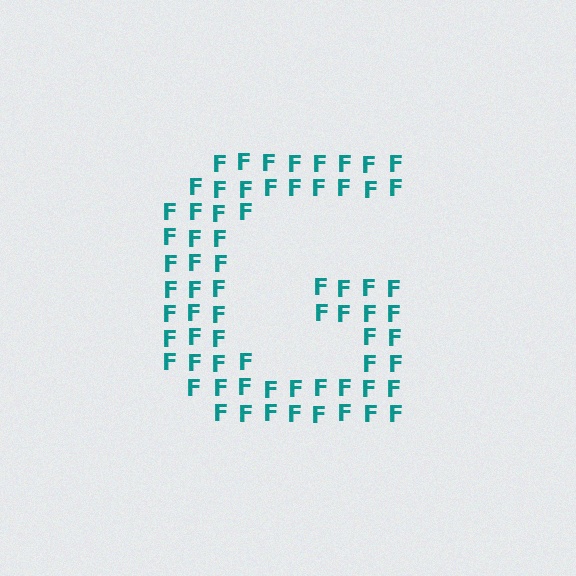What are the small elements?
The small elements are letter F's.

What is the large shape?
The large shape is the letter G.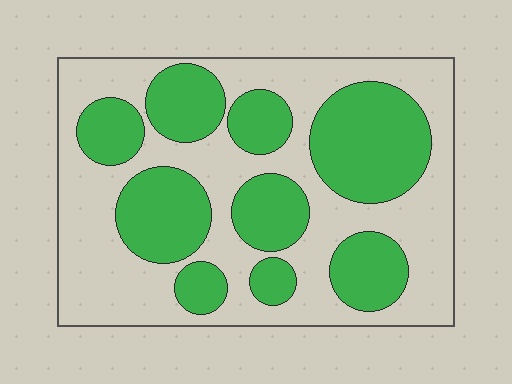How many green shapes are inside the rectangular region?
9.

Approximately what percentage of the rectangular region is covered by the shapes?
Approximately 40%.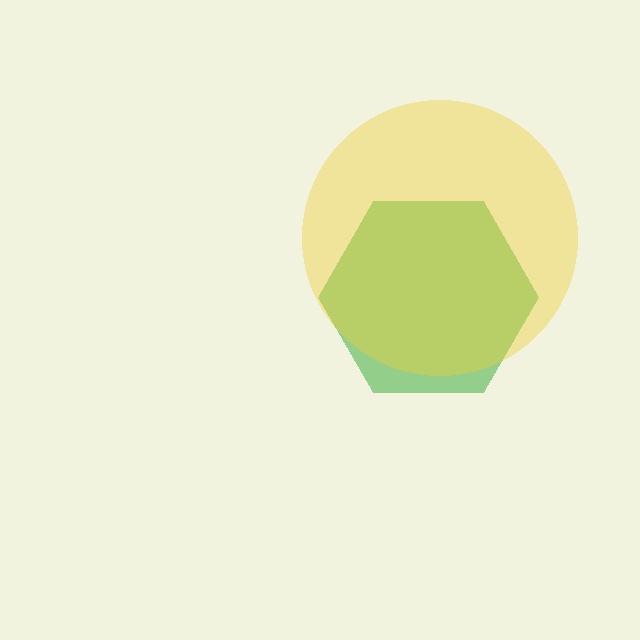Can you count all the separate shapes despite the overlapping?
Yes, there are 2 separate shapes.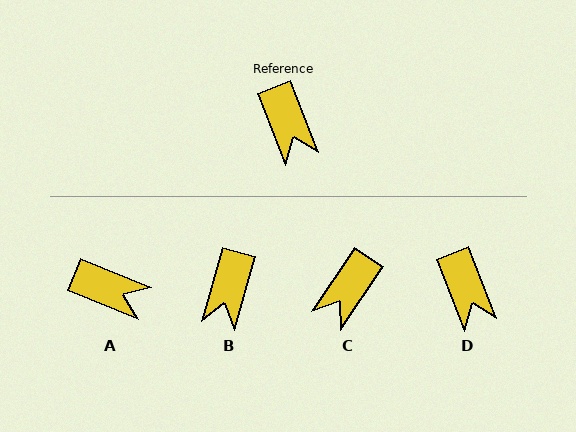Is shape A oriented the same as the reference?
No, it is off by about 46 degrees.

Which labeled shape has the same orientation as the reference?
D.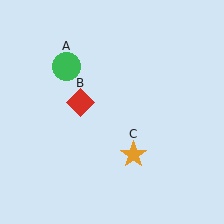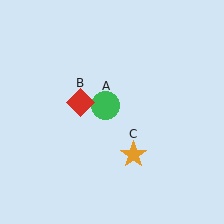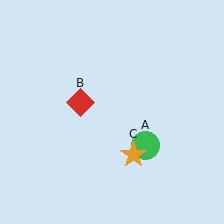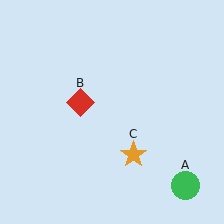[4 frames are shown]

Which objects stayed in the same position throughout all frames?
Red diamond (object B) and orange star (object C) remained stationary.